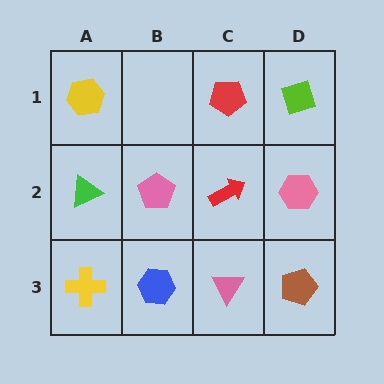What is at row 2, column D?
A pink hexagon.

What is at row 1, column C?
A red pentagon.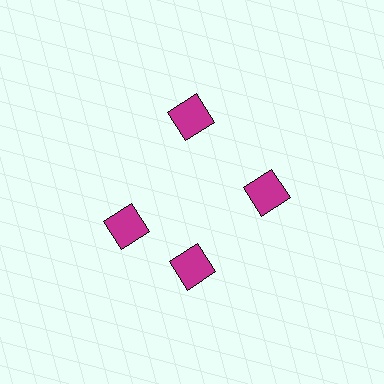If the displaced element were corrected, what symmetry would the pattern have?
It would have 4-fold rotational symmetry — the pattern would map onto itself every 90 degrees.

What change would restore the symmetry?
The symmetry would be restored by rotating it back into even spacing with its neighbors so that all 4 squares sit at equal angles and equal distance from the center.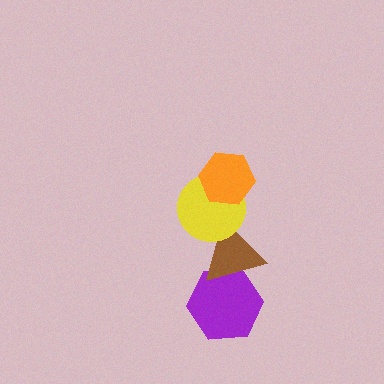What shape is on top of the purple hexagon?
The brown triangle is on top of the purple hexagon.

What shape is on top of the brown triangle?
The yellow circle is on top of the brown triangle.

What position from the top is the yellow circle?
The yellow circle is 2nd from the top.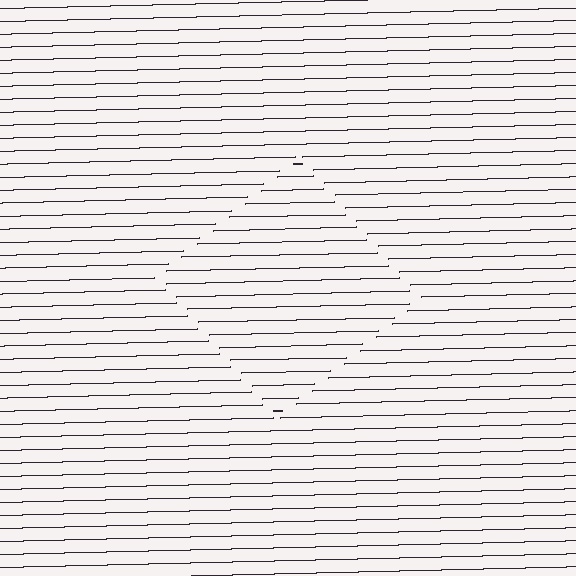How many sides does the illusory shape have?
4 sides — the line-ends trace a square.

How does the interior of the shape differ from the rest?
The interior of the shape contains the same grating, shifted by half a period — the contour is defined by the phase discontinuity where line-ends from the inner and outer gratings abut.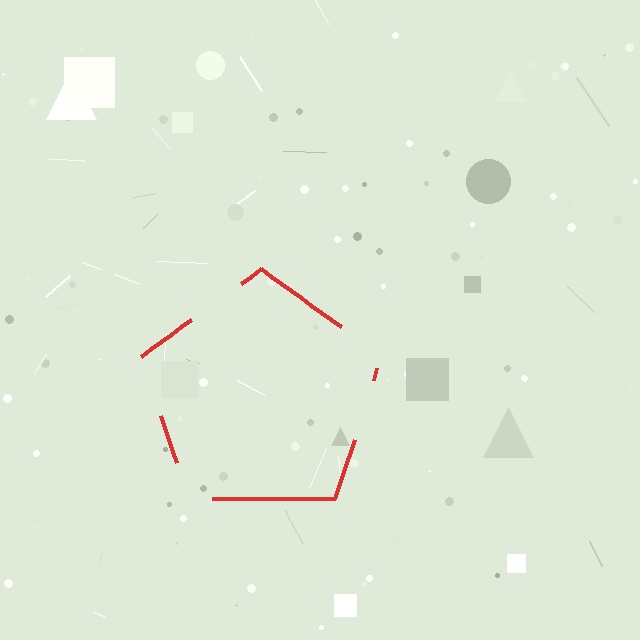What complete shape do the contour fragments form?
The contour fragments form a pentagon.